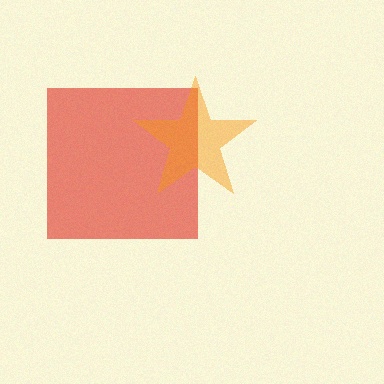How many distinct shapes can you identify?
There are 2 distinct shapes: a red square, an orange star.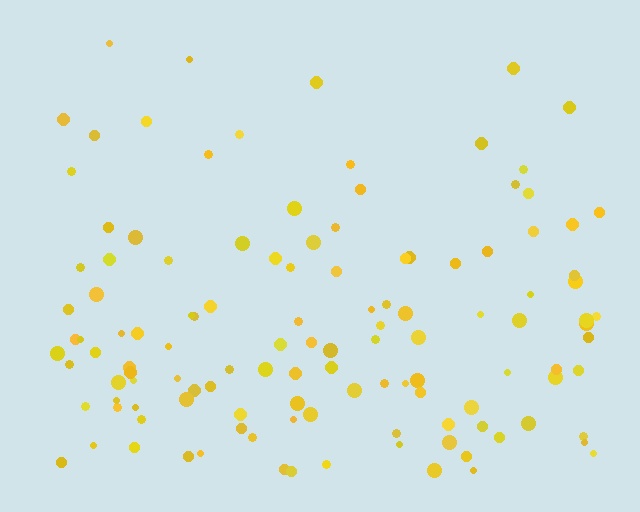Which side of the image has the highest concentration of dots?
The bottom.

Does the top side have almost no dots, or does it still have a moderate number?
Still a moderate number, just noticeably fewer than the bottom.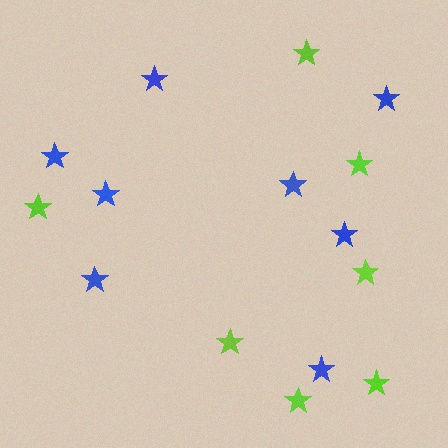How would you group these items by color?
There are 2 groups: one group of lime stars (7) and one group of blue stars (8).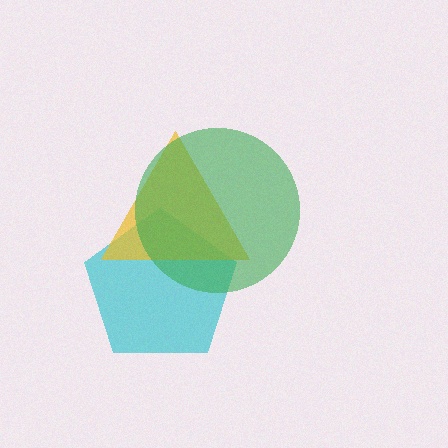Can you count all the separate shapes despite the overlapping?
Yes, there are 3 separate shapes.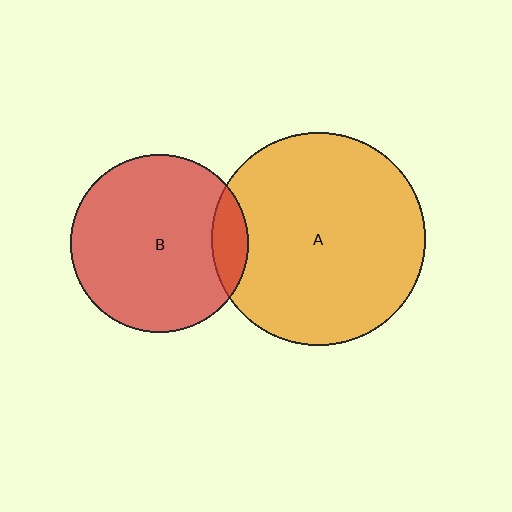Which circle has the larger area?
Circle A (orange).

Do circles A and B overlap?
Yes.